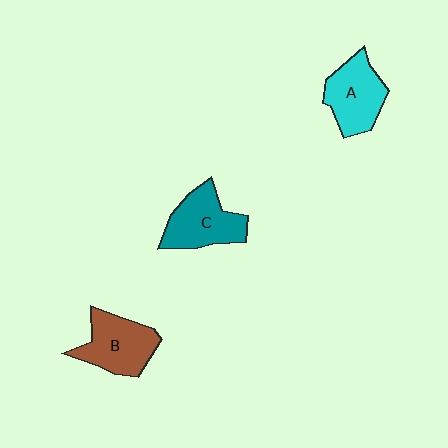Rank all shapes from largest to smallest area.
From largest to smallest: C (teal), B (brown), A (cyan).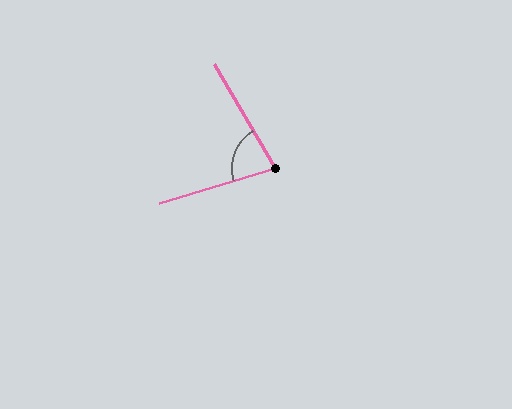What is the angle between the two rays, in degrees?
Approximately 76 degrees.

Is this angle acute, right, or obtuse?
It is acute.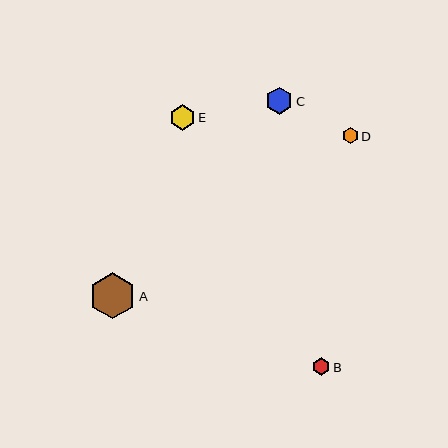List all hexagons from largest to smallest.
From largest to smallest: A, C, E, B, D.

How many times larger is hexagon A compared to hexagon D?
Hexagon A is approximately 3.0 times the size of hexagon D.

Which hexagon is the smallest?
Hexagon D is the smallest with a size of approximately 15 pixels.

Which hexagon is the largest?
Hexagon A is the largest with a size of approximately 46 pixels.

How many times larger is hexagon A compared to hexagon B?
Hexagon A is approximately 2.6 times the size of hexagon B.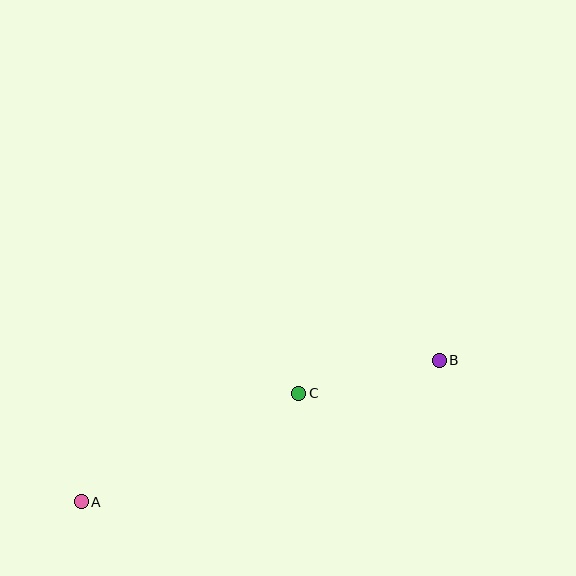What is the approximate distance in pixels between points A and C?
The distance between A and C is approximately 243 pixels.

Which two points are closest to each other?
Points B and C are closest to each other.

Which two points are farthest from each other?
Points A and B are farthest from each other.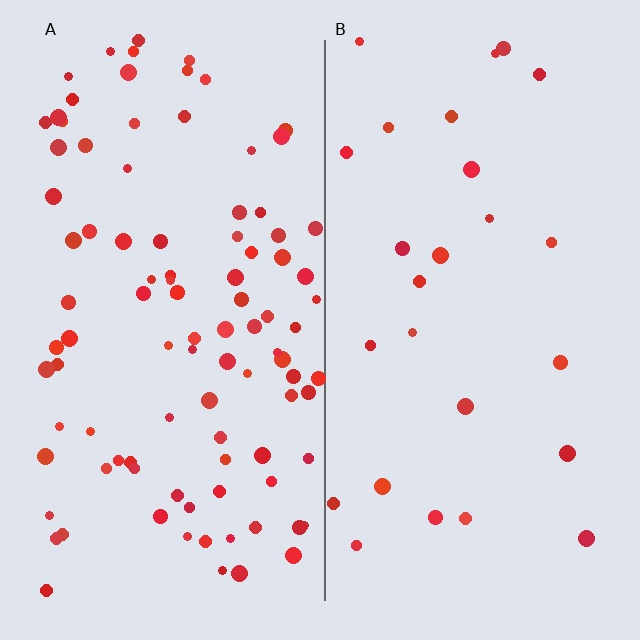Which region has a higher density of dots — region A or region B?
A (the left).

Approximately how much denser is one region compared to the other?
Approximately 3.7× — region A over region B.